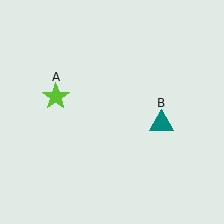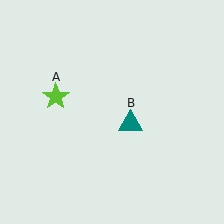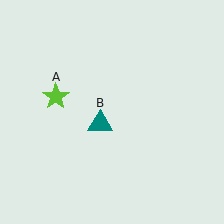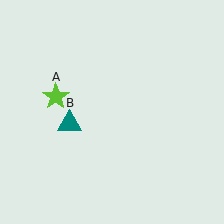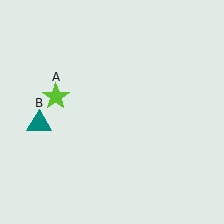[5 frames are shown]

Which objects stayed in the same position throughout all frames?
Lime star (object A) remained stationary.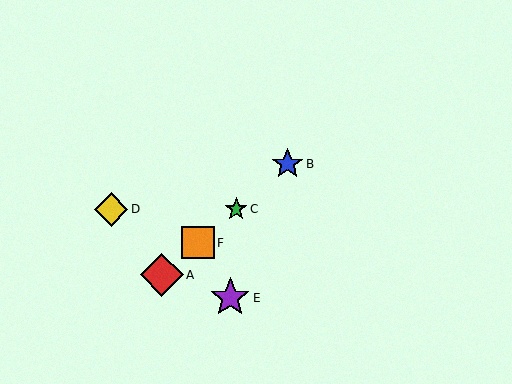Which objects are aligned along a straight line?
Objects A, B, C, F are aligned along a straight line.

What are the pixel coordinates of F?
Object F is at (198, 243).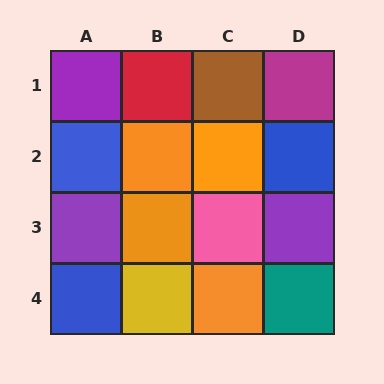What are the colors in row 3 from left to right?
Purple, orange, pink, purple.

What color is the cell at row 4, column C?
Orange.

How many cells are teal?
1 cell is teal.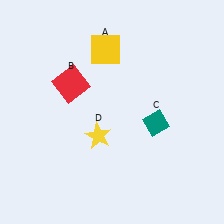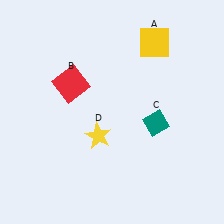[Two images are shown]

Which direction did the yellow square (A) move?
The yellow square (A) moved right.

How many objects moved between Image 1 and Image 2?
1 object moved between the two images.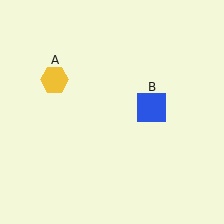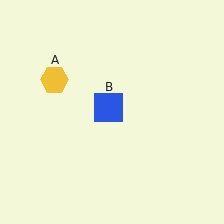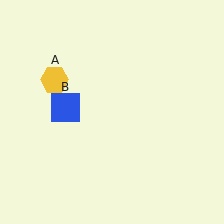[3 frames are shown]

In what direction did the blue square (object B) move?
The blue square (object B) moved left.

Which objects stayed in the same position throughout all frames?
Yellow hexagon (object A) remained stationary.